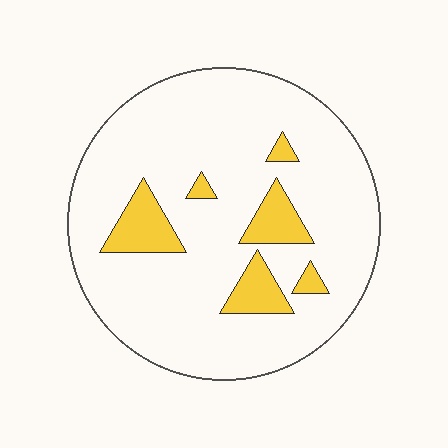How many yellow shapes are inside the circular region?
6.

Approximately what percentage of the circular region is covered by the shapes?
Approximately 15%.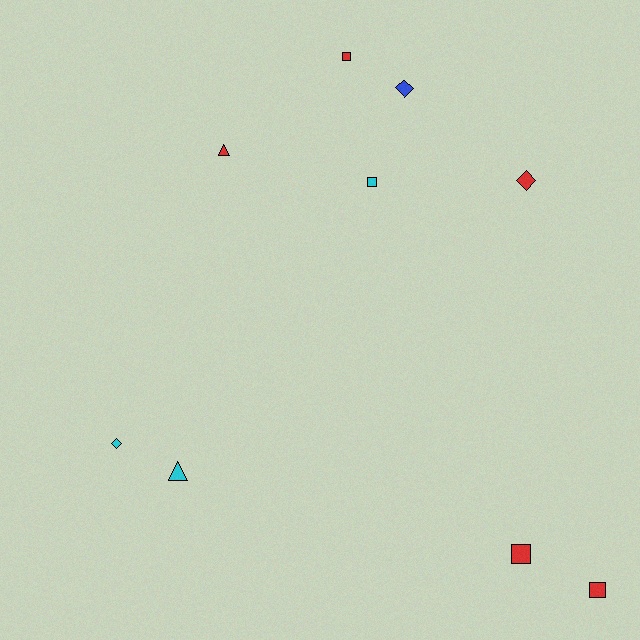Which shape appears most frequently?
Square, with 4 objects.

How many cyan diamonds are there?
There is 1 cyan diamond.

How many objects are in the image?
There are 9 objects.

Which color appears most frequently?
Red, with 5 objects.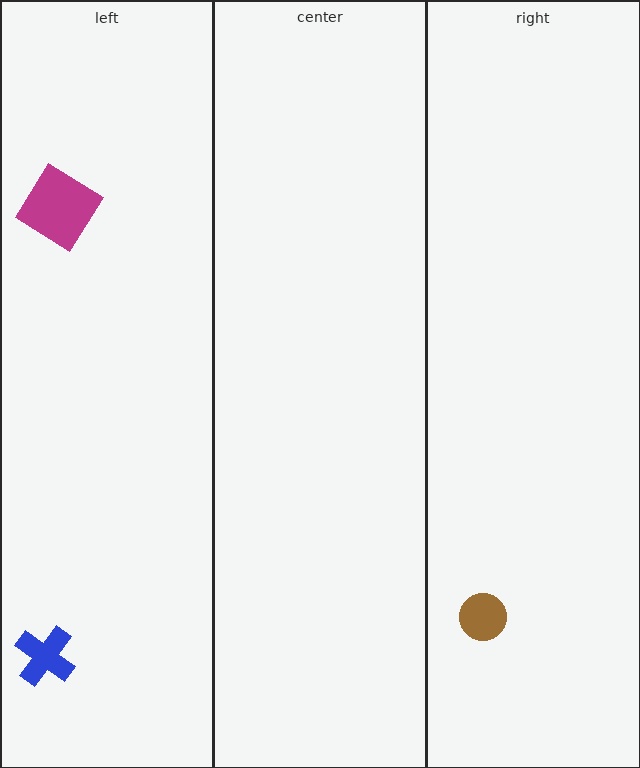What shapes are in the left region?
The blue cross, the magenta diamond.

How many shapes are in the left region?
2.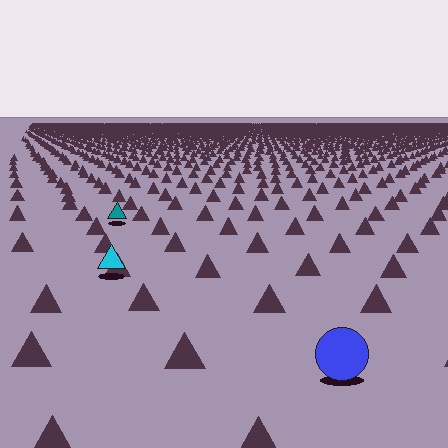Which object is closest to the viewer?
The blue circle is closest. The texture marks near it are larger and more spread out.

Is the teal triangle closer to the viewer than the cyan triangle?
No. The cyan triangle is closer — you can tell from the texture gradient: the ground texture is coarser near it.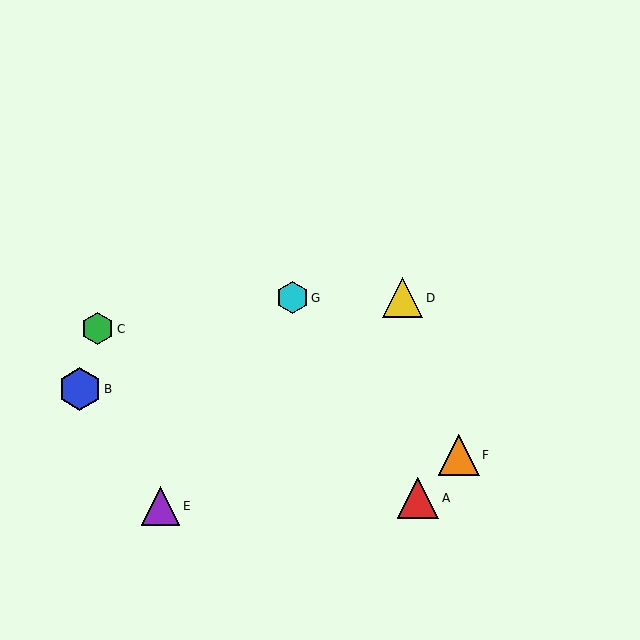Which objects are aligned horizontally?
Objects D, G are aligned horizontally.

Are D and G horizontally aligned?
Yes, both are at y≈298.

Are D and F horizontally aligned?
No, D is at y≈298 and F is at y≈455.